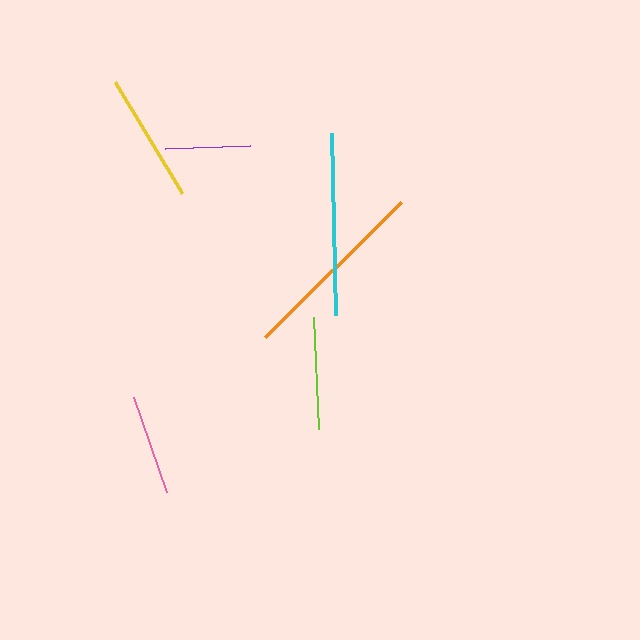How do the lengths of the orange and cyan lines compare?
The orange and cyan lines are approximately the same length.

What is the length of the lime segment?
The lime segment is approximately 112 pixels long.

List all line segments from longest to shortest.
From longest to shortest: orange, cyan, yellow, lime, pink, purple.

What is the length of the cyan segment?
The cyan segment is approximately 182 pixels long.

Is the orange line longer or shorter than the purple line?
The orange line is longer than the purple line.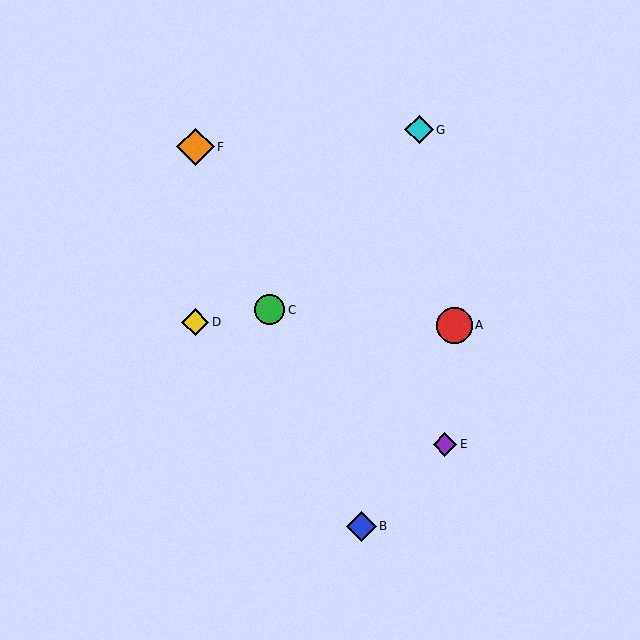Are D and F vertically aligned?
Yes, both are at x≈195.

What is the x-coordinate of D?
Object D is at x≈195.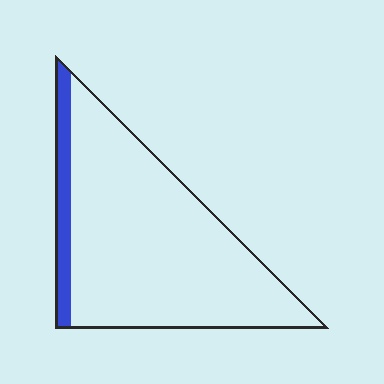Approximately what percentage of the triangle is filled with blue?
Approximately 10%.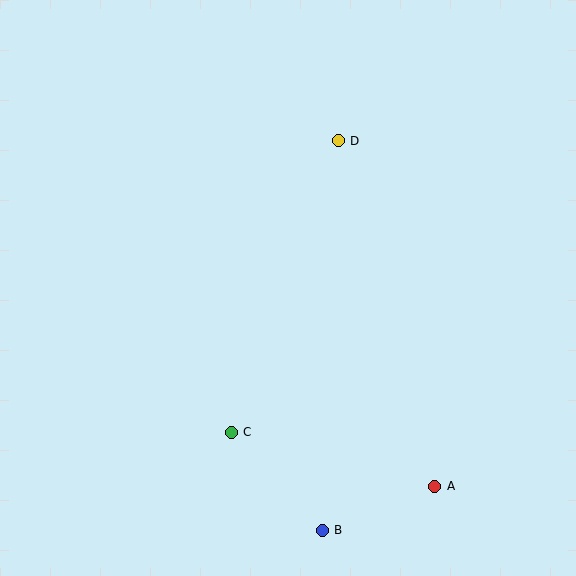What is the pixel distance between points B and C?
The distance between B and C is 134 pixels.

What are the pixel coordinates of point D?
Point D is at (338, 141).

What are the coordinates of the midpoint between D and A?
The midpoint between D and A is at (386, 314).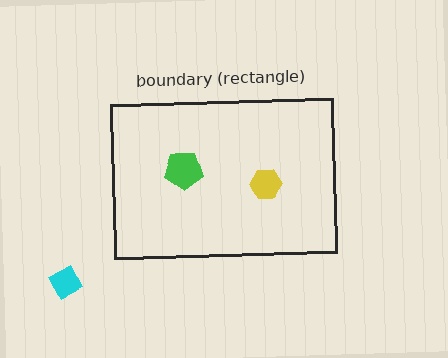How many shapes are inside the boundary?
2 inside, 1 outside.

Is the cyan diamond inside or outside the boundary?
Outside.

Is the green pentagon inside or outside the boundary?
Inside.